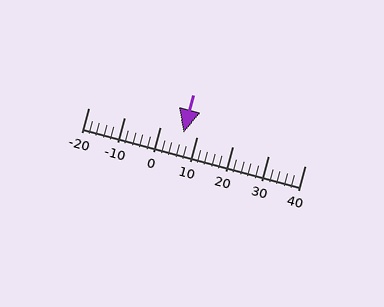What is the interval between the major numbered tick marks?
The major tick marks are spaced 10 units apart.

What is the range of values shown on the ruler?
The ruler shows values from -20 to 40.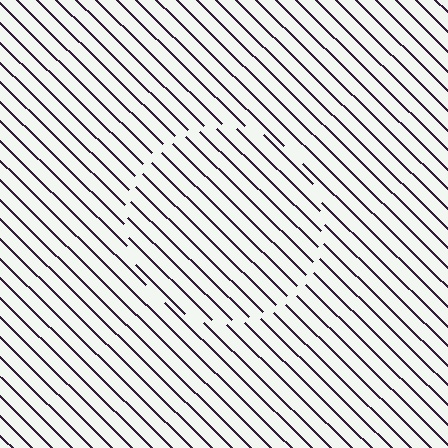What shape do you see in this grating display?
An illusory circle. The interior of the shape contains the same grating, shifted by half a period — the contour is defined by the phase discontinuity where line-ends from the inner and outer gratings abut.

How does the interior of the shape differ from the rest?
The interior of the shape contains the same grating, shifted by half a period — the contour is defined by the phase discontinuity where line-ends from the inner and outer gratings abut.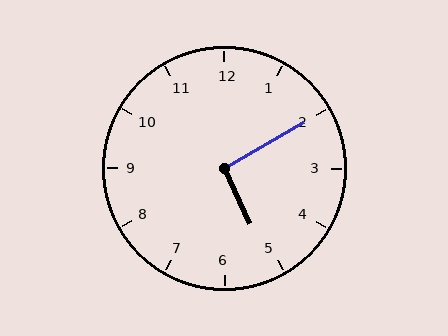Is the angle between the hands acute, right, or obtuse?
It is right.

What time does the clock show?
5:10.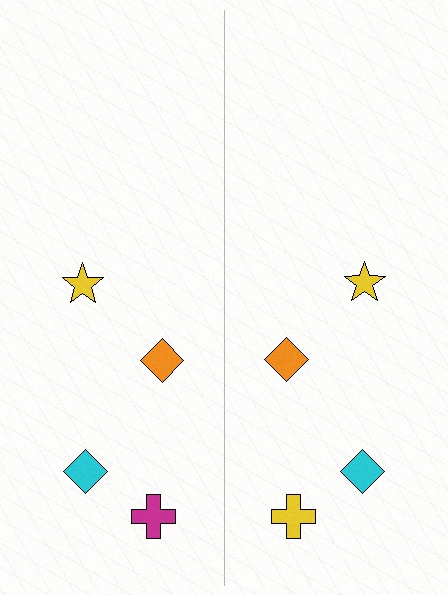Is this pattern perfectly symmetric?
No, the pattern is not perfectly symmetric. The yellow cross on the right side breaks the symmetry — its mirror counterpart is magenta.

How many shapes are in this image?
There are 8 shapes in this image.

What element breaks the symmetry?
The yellow cross on the right side breaks the symmetry — its mirror counterpart is magenta.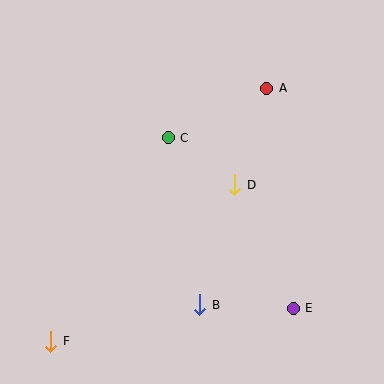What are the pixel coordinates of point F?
Point F is at (51, 341).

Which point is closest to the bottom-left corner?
Point F is closest to the bottom-left corner.